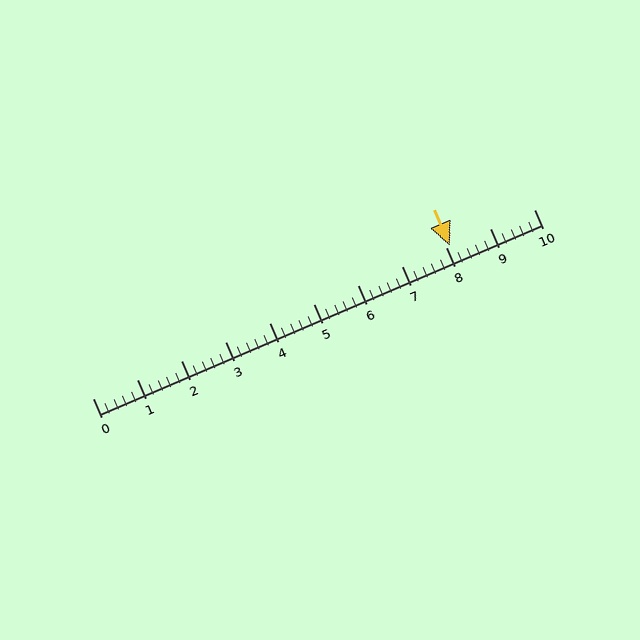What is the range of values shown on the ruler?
The ruler shows values from 0 to 10.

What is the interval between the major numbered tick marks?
The major tick marks are spaced 1 units apart.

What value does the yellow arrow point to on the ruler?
The yellow arrow points to approximately 8.1.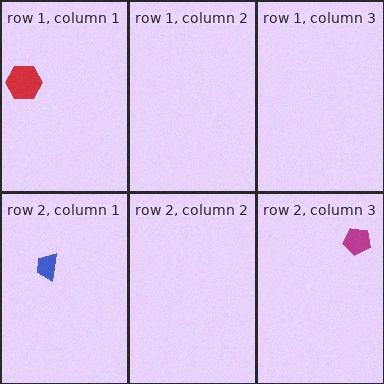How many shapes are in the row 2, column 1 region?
1.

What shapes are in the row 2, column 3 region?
The magenta pentagon.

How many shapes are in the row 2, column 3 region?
1.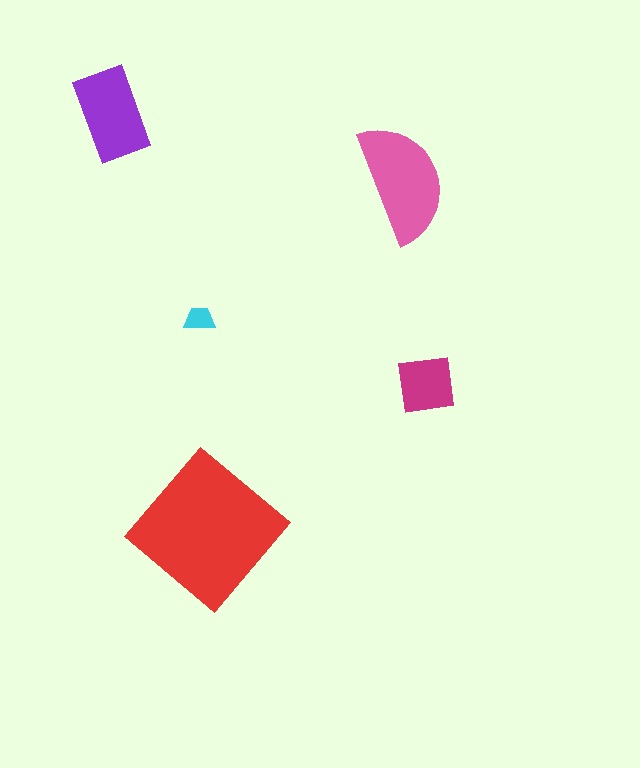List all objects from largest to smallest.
The red diamond, the pink semicircle, the purple rectangle, the magenta square, the cyan trapezoid.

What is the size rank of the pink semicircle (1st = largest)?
2nd.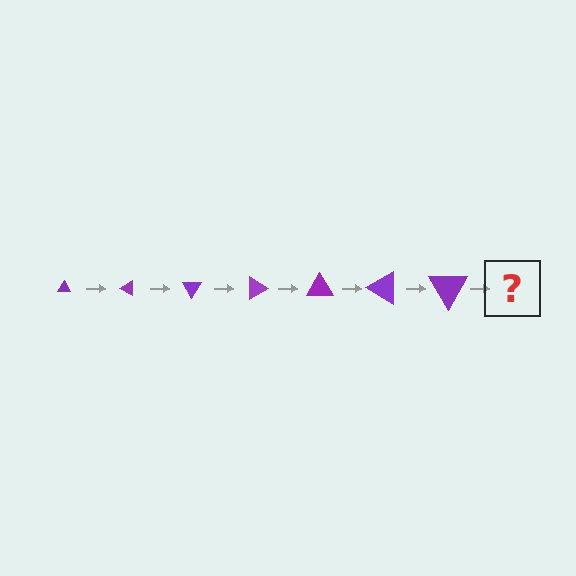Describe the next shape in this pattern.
It should be a triangle, larger than the previous one and rotated 210 degrees from the start.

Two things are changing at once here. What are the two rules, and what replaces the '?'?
The two rules are that the triangle grows larger each step and it rotates 30 degrees each step. The '?' should be a triangle, larger than the previous one and rotated 210 degrees from the start.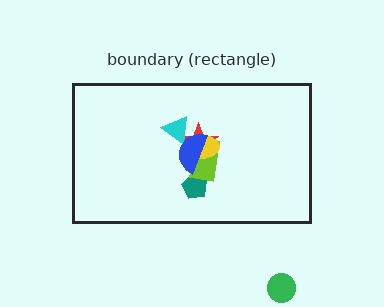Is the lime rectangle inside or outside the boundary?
Inside.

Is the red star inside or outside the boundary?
Inside.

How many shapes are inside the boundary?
6 inside, 1 outside.